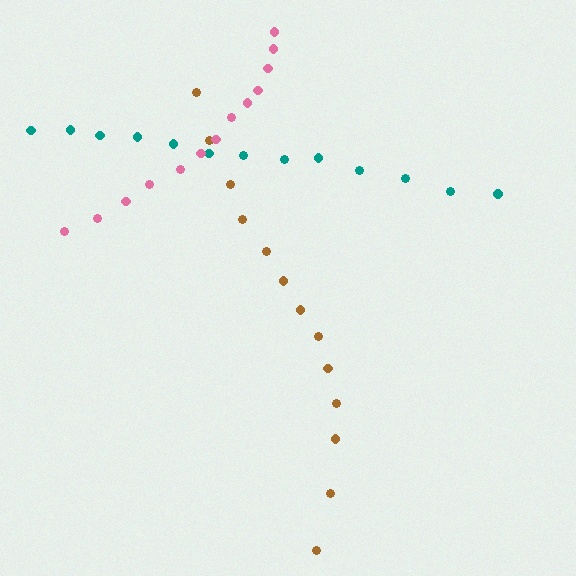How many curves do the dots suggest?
There are 3 distinct paths.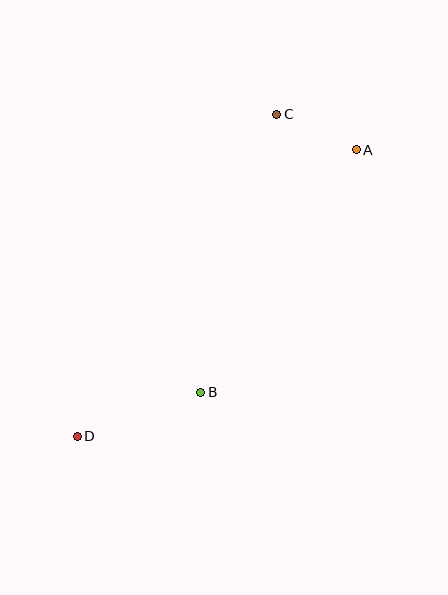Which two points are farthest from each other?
Points A and D are farthest from each other.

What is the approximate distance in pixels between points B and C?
The distance between B and C is approximately 288 pixels.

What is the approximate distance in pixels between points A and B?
The distance between A and B is approximately 288 pixels.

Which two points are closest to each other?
Points A and C are closest to each other.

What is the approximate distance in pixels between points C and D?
The distance between C and D is approximately 379 pixels.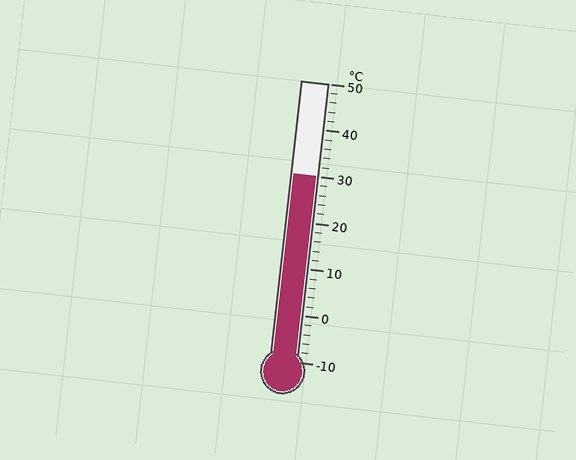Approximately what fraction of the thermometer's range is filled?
The thermometer is filled to approximately 65% of its range.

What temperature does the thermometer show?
The thermometer shows approximately 30°C.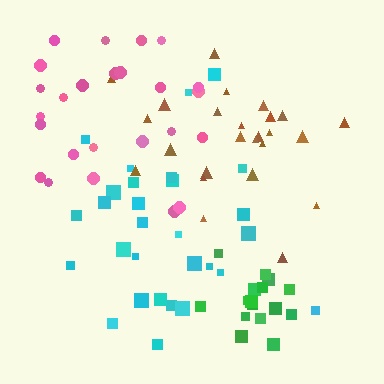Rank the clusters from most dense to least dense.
green, brown, pink, cyan.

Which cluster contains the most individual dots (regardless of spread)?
Cyan (31).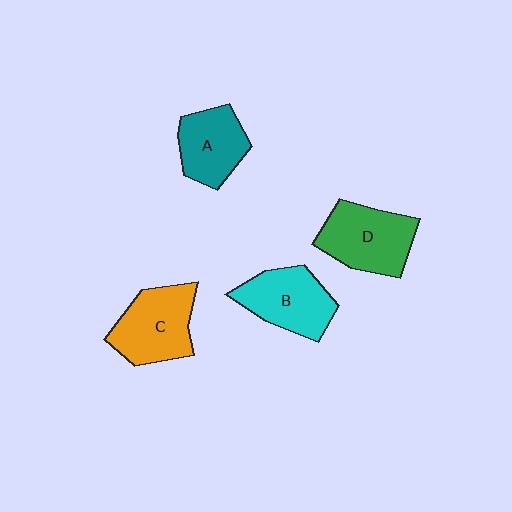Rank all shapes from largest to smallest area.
From largest to smallest: D (green), C (orange), B (cyan), A (teal).